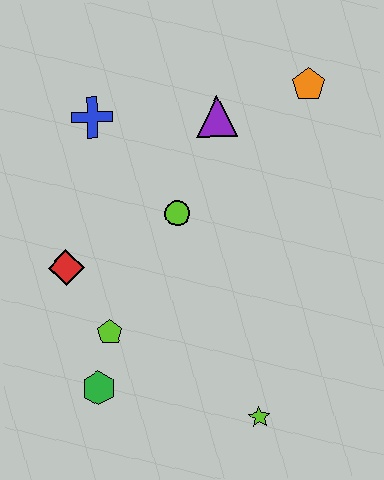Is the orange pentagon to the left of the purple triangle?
No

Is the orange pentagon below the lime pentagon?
No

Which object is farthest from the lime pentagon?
The orange pentagon is farthest from the lime pentagon.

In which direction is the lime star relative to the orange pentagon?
The lime star is below the orange pentagon.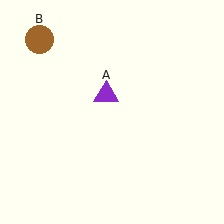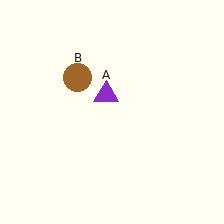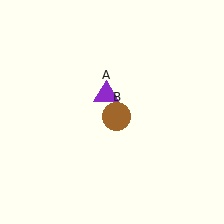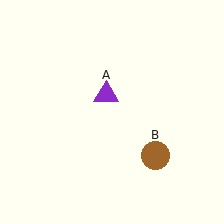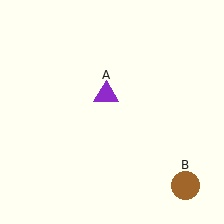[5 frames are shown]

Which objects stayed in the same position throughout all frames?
Purple triangle (object A) remained stationary.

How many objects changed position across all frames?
1 object changed position: brown circle (object B).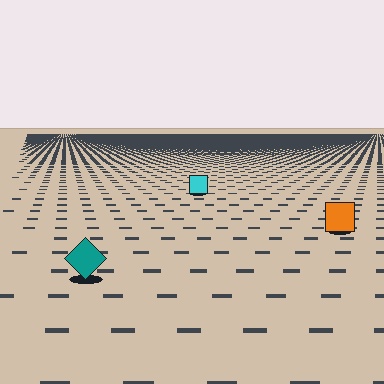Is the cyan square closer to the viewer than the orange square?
No. The orange square is closer — you can tell from the texture gradient: the ground texture is coarser near it.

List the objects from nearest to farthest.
From nearest to farthest: the teal diamond, the orange square, the cyan square.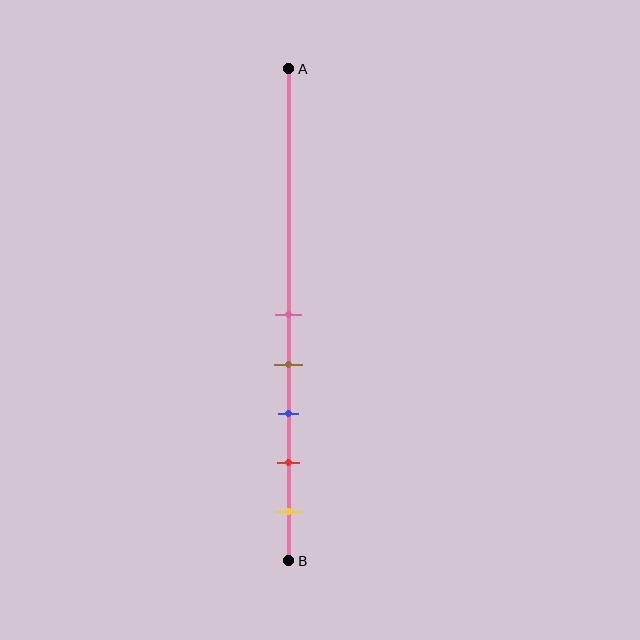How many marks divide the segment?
There are 5 marks dividing the segment.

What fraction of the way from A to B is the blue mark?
The blue mark is approximately 70% (0.7) of the way from A to B.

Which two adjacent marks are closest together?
The pink and brown marks are the closest adjacent pair.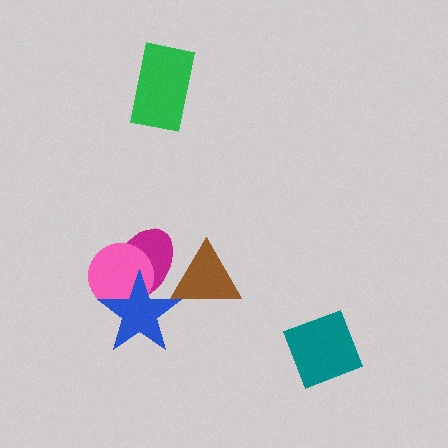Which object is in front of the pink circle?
The blue star is in front of the pink circle.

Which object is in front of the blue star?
The brown triangle is in front of the blue star.